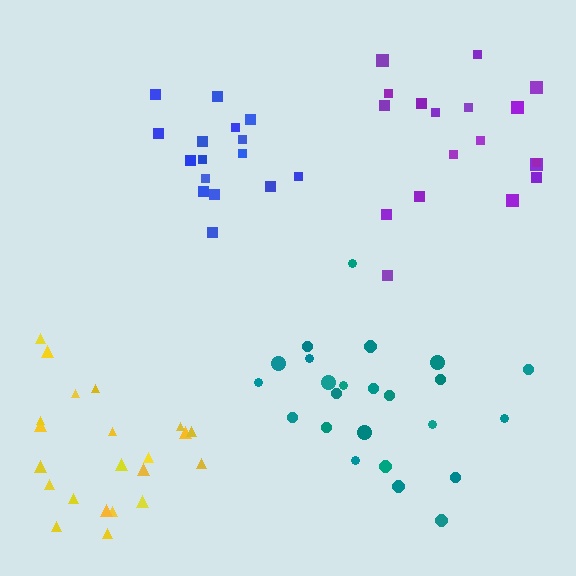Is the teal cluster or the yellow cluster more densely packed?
Teal.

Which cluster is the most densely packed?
Blue.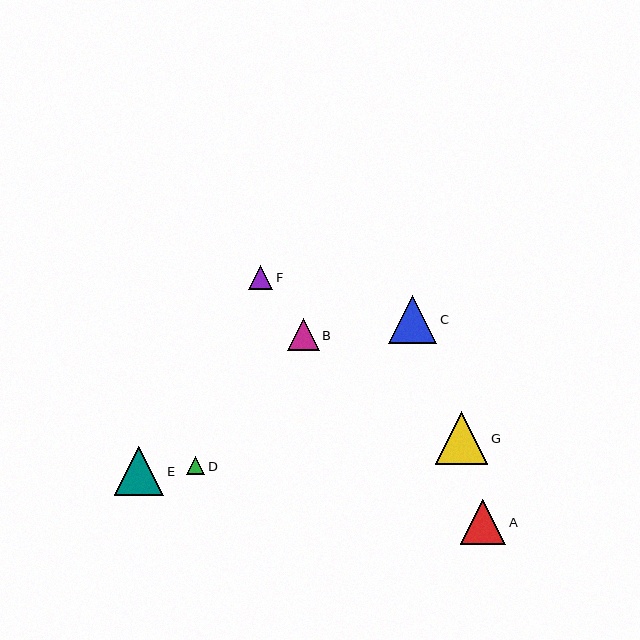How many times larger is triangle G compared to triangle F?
Triangle G is approximately 2.1 times the size of triangle F.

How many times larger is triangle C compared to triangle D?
Triangle C is approximately 2.6 times the size of triangle D.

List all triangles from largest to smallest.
From largest to smallest: G, E, C, A, B, F, D.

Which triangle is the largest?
Triangle G is the largest with a size of approximately 52 pixels.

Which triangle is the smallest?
Triangle D is the smallest with a size of approximately 19 pixels.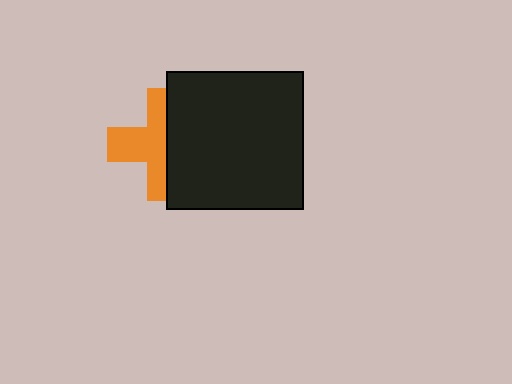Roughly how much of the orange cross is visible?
About half of it is visible (roughly 52%).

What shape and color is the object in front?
The object in front is a black square.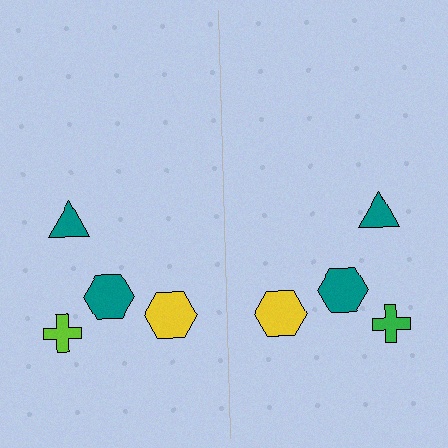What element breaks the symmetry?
The green cross on the right side breaks the symmetry — its mirror counterpart is lime.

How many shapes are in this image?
There are 8 shapes in this image.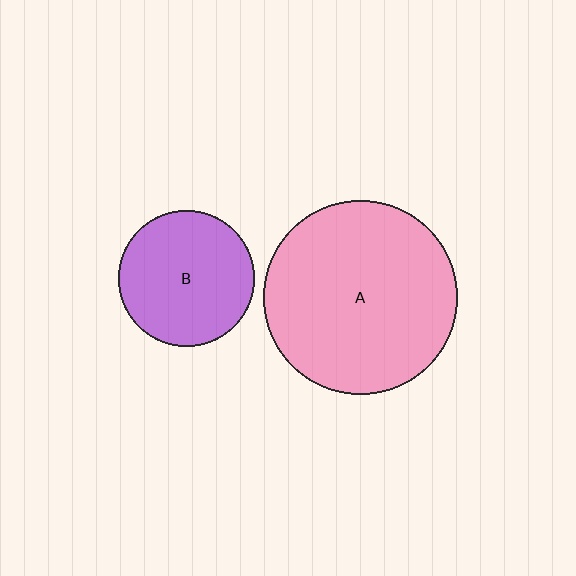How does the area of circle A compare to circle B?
Approximately 2.0 times.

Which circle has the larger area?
Circle A (pink).